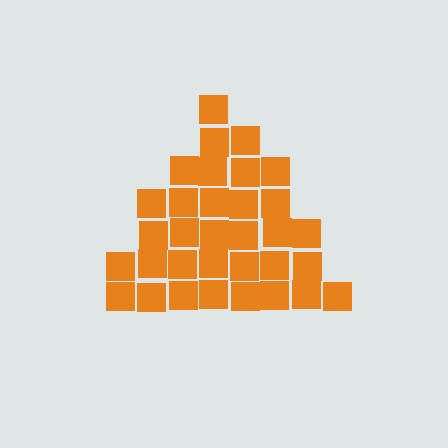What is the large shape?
The large shape is a triangle.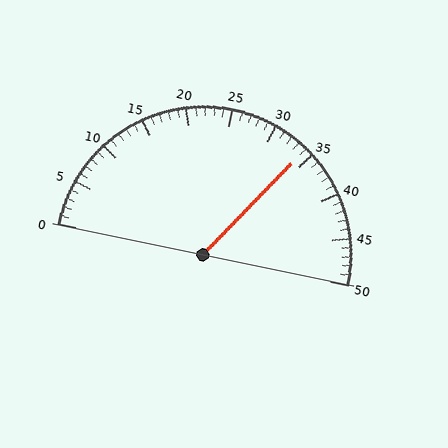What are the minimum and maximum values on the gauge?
The gauge ranges from 0 to 50.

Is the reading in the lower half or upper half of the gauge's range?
The reading is in the upper half of the range (0 to 50).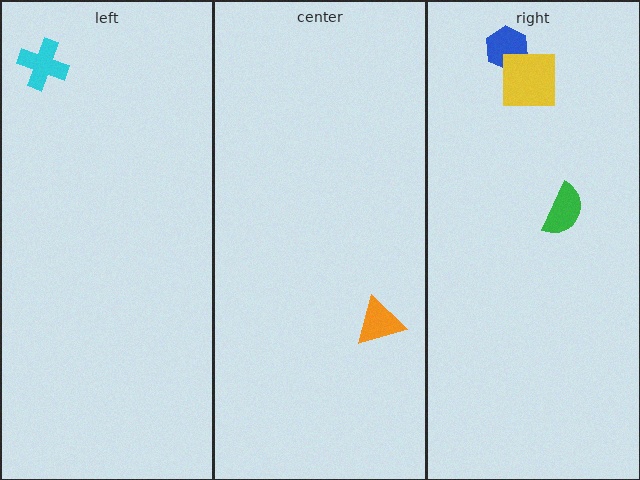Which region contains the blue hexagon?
The right region.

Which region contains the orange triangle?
The center region.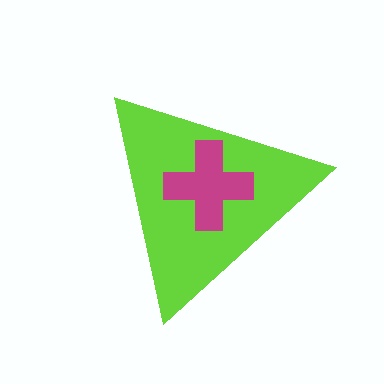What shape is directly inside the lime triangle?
The magenta cross.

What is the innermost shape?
The magenta cross.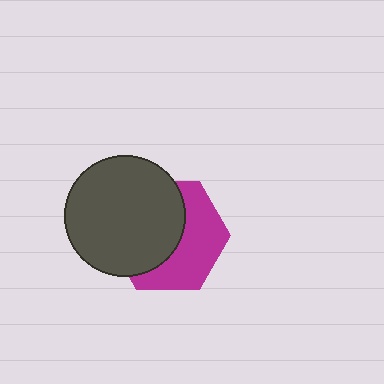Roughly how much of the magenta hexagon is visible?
About half of it is visible (roughly 47%).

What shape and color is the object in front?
The object in front is a dark gray circle.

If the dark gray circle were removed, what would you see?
You would see the complete magenta hexagon.